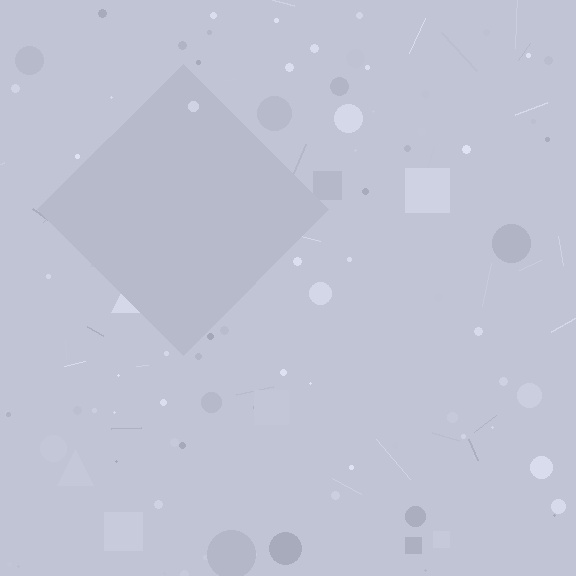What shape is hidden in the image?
A diamond is hidden in the image.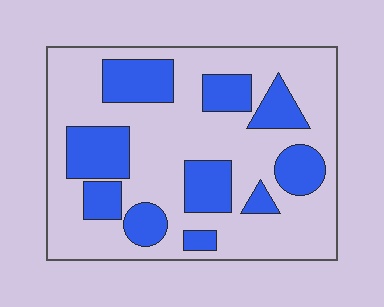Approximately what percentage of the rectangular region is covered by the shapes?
Approximately 30%.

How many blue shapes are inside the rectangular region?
10.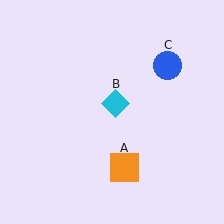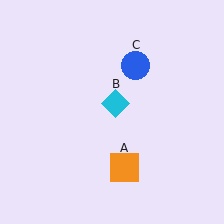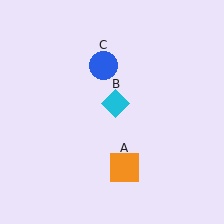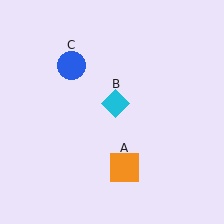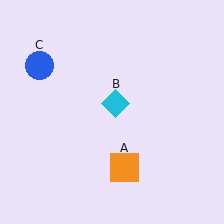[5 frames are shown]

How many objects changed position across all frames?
1 object changed position: blue circle (object C).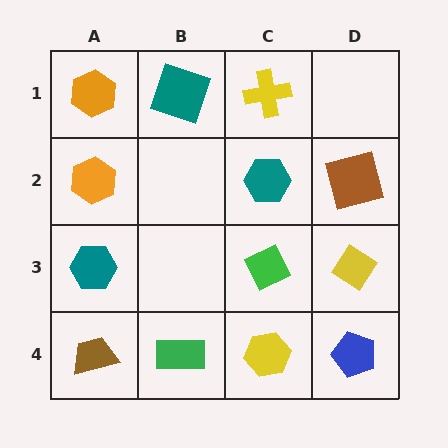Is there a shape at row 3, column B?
No, that cell is empty.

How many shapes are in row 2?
3 shapes.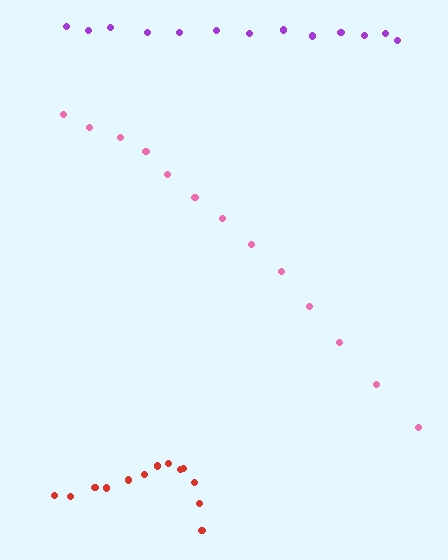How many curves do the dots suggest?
There are 3 distinct paths.